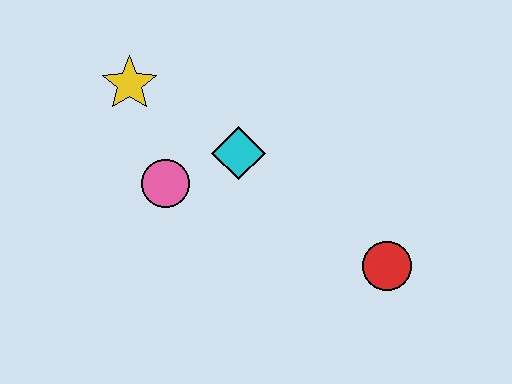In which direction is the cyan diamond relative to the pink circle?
The cyan diamond is to the right of the pink circle.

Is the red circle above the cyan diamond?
No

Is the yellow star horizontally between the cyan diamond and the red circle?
No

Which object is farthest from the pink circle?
The red circle is farthest from the pink circle.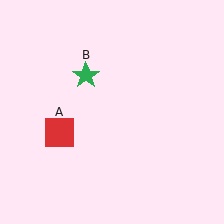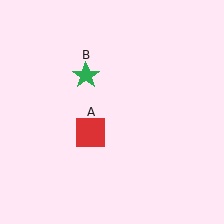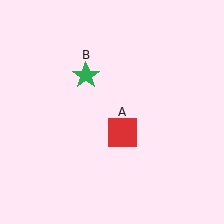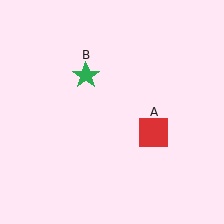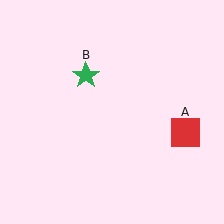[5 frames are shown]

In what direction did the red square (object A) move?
The red square (object A) moved right.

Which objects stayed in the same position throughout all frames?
Green star (object B) remained stationary.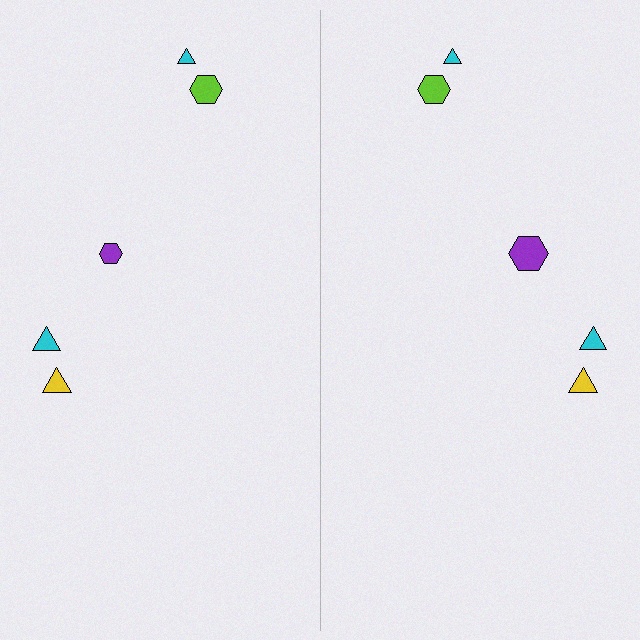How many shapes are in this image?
There are 10 shapes in this image.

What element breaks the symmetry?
The purple hexagon on the right side has a different size than its mirror counterpart.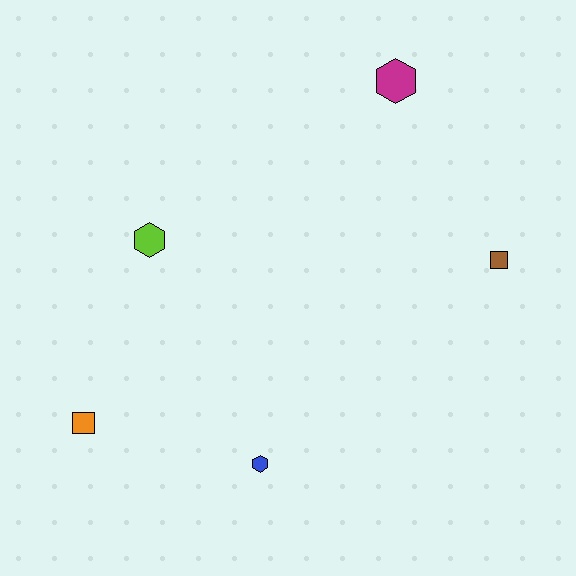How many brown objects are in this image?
There is 1 brown object.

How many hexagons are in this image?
There are 3 hexagons.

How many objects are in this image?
There are 5 objects.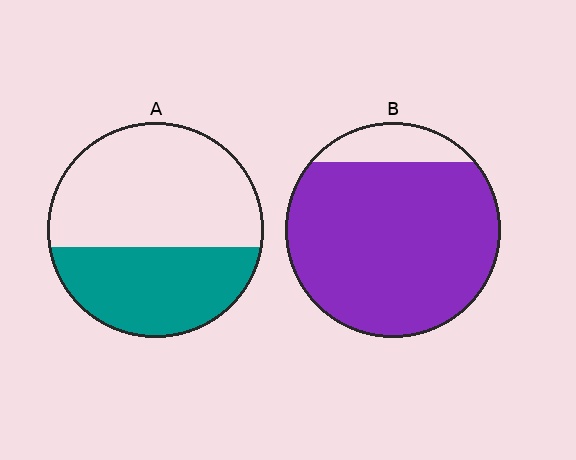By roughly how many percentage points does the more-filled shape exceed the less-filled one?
By roughly 45 percentage points (B over A).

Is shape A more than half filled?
No.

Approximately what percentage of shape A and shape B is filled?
A is approximately 40% and B is approximately 85%.